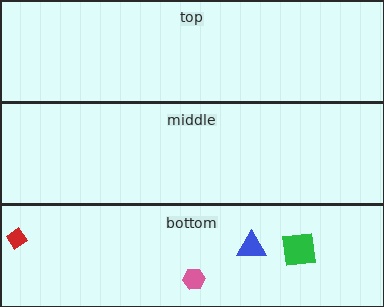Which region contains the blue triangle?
The bottom region.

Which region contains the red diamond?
The bottom region.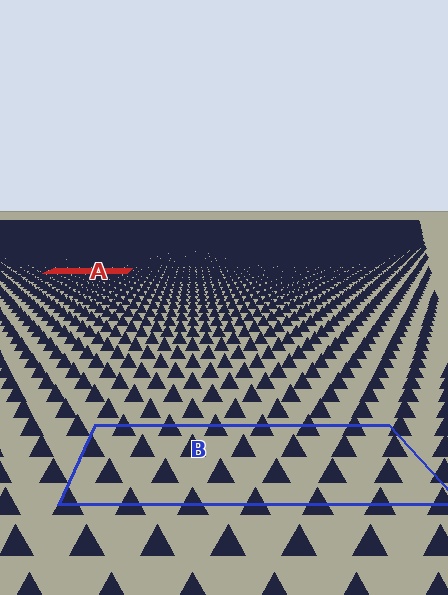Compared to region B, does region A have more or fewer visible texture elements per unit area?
Region A has more texture elements per unit area — they are packed more densely because it is farther away.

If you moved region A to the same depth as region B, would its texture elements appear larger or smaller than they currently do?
They would appear larger. At a closer depth, the same texture elements are projected at a bigger on-screen size.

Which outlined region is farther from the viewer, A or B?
Region A is farther from the viewer — the texture elements inside it appear smaller and more densely packed.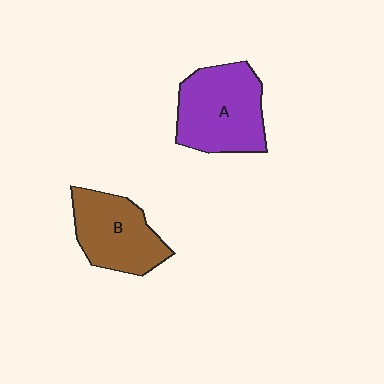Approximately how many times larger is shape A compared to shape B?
Approximately 1.2 times.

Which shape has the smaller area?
Shape B (brown).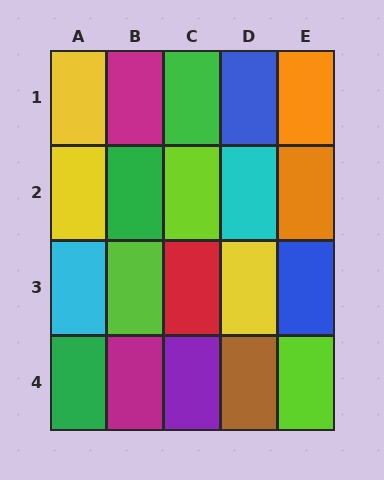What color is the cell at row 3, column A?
Cyan.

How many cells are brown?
1 cell is brown.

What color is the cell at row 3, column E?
Blue.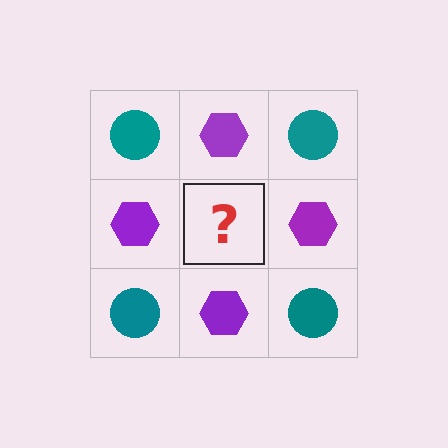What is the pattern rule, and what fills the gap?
The rule is that it alternates teal circle and purple hexagon in a checkerboard pattern. The gap should be filled with a teal circle.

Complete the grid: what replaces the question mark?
The question mark should be replaced with a teal circle.